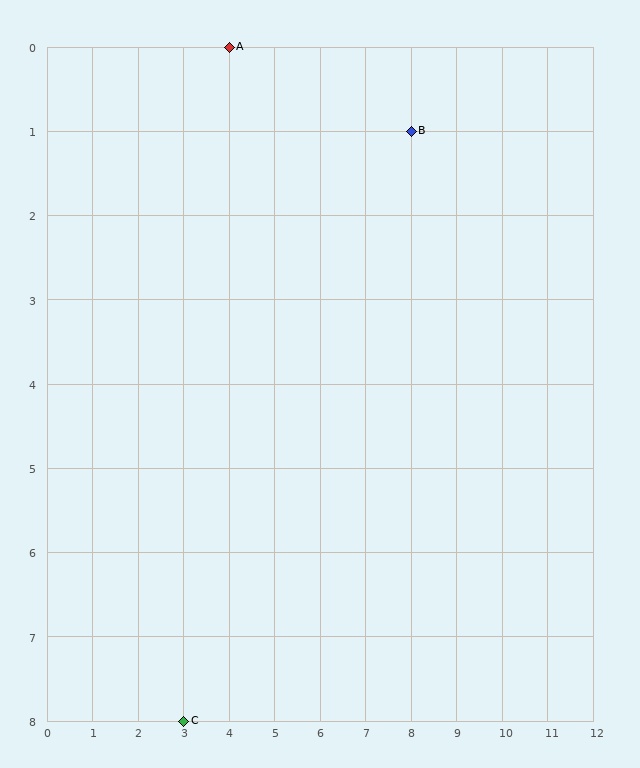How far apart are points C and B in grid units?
Points C and B are 5 columns and 7 rows apart (about 8.6 grid units diagonally).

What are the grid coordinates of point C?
Point C is at grid coordinates (3, 8).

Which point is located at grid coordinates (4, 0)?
Point A is at (4, 0).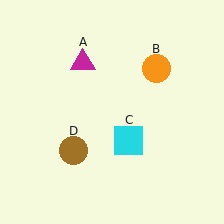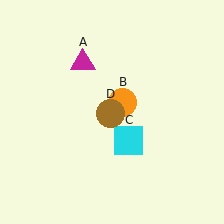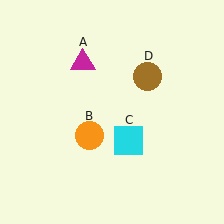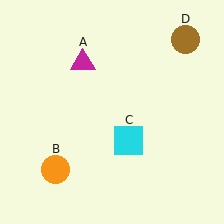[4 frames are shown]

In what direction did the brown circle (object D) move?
The brown circle (object D) moved up and to the right.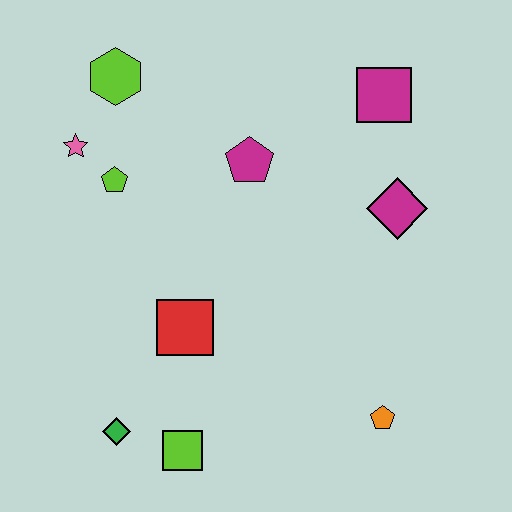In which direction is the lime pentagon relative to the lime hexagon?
The lime pentagon is below the lime hexagon.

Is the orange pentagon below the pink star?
Yes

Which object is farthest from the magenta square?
The green diamond is farthest from the magenta square.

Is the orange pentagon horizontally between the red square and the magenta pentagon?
No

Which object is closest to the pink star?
The lime pentagon is closest to the pink star.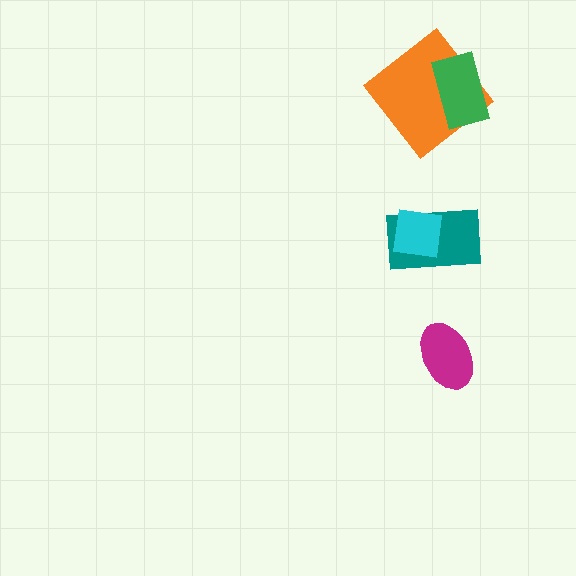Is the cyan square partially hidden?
No, no other shape covers it.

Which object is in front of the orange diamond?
The green rectangle is in front of the orange diamond.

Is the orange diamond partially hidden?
Yes, it is partially covered by another shape.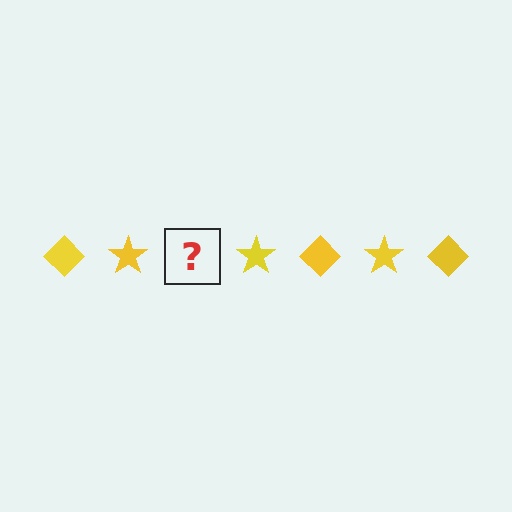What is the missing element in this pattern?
The missing element is a yellow diamond.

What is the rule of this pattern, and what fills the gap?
The rule is that the pattern cycles through diamond, star shapes in yellow. The gap should be filled with a yellow diamond.